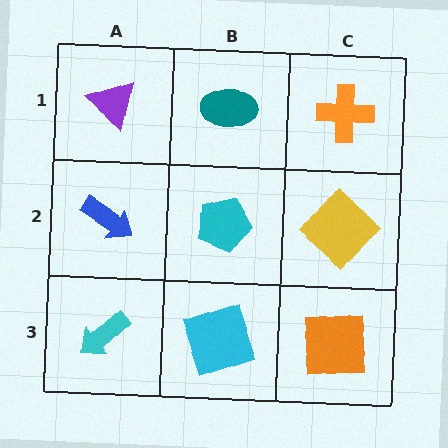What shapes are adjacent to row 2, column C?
An orange cross (row 1, column C), an orange square (row 3, column C), a cyan pentagon (row 2, column B).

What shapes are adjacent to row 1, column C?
A yellow diamond (row 2, column C), a teal ellipse (row 1, column B).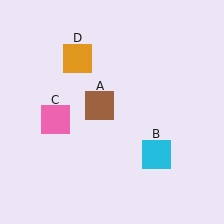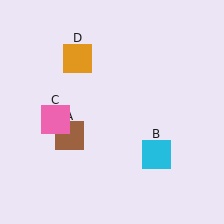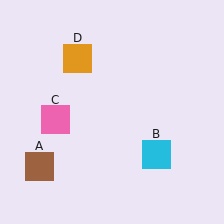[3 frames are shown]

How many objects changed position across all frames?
1 object changed position: brown square (object A).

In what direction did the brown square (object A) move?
The brown square (object A) moved down and to the left.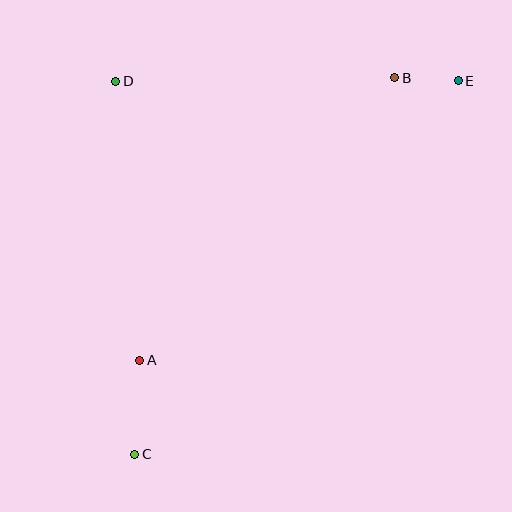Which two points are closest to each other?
Points B and E are closest to each other.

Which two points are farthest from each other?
Points C and E are farthest from each other.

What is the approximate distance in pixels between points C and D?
The distance between C and D is approximately 373 pixels.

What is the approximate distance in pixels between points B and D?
The distance between B and D is approximately 279 pixels.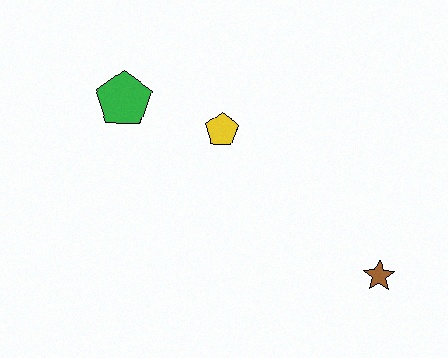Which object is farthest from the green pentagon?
The brown star is farthest from the green pentagon.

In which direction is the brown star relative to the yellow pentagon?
The brown star is to the right of the yellow pentagon.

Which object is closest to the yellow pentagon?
The green pentagon is closest to the yellow pentagon.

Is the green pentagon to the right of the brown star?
No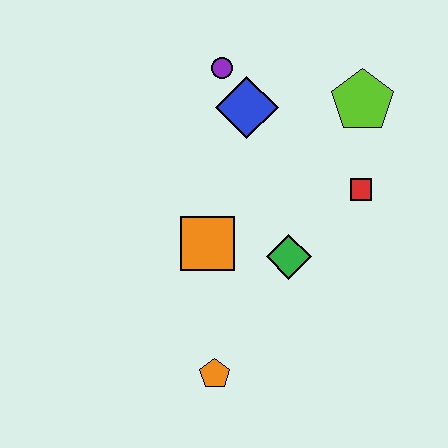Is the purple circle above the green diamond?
Yes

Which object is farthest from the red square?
The orange pentagon is farthest from the red square.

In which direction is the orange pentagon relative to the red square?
The orange pentagon is below the red square.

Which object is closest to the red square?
The lime pentagon is closest to the red square.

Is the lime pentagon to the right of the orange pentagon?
Yes